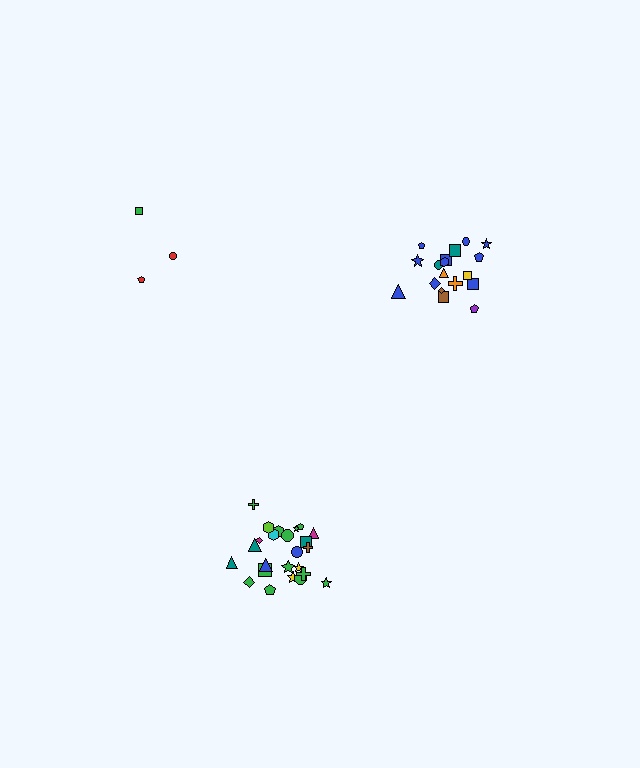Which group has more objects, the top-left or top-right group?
The top-right group.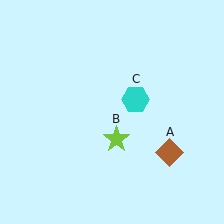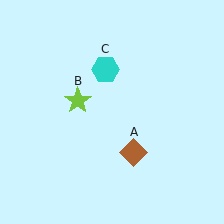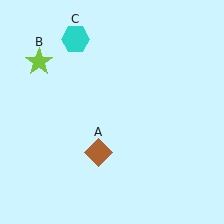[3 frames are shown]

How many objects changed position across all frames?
3 objects changed position: brown diamond (object A), lime star (object B), cyan hexagon (object C).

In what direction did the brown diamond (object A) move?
The brown diamond (object A) moved left.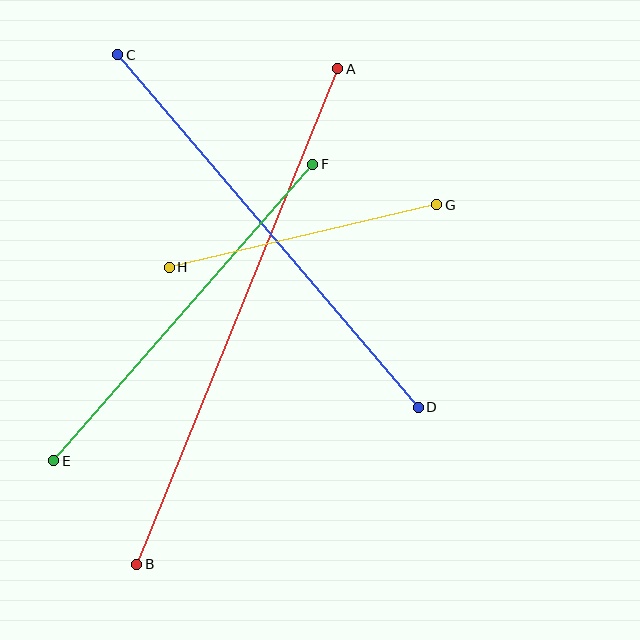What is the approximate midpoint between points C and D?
The midpoint is at approximately (268, 231) pixels.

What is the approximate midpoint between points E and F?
The midpoint is at approximately (183, 312) pixels.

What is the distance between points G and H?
The distance is approximately 275 pixels.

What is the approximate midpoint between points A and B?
The midpoint is at approximately (237, 317) pixels.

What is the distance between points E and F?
The distance is approximately 393 pixels.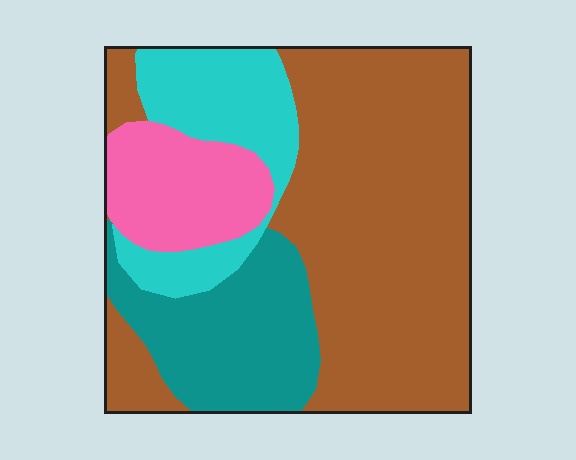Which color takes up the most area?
Brown, at roughly 55%.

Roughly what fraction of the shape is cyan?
Cyan takes up less than a quarter of the shape.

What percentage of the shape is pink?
Pink covers around 15% of the shape.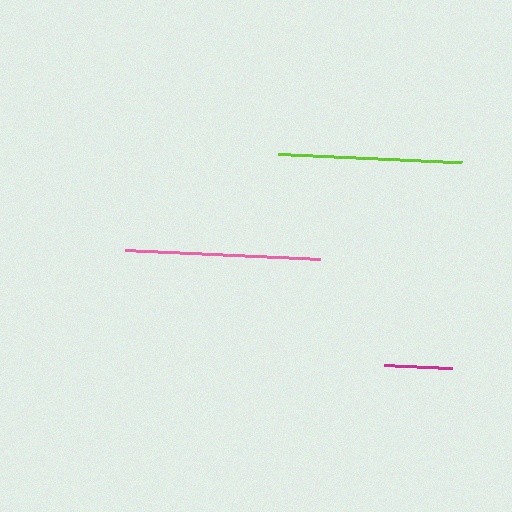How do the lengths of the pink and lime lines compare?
The pink and lime lines are approximately the same length.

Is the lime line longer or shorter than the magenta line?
The lime line is longer than the magenta line.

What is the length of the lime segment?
The lime segment is approximately 185 pixels long.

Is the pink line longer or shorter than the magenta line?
The pink line is longer than the magenta line.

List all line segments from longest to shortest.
From longest to shortest: pink, lime, magenta.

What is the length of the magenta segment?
The magenta segment is approximately 68 pixels long.